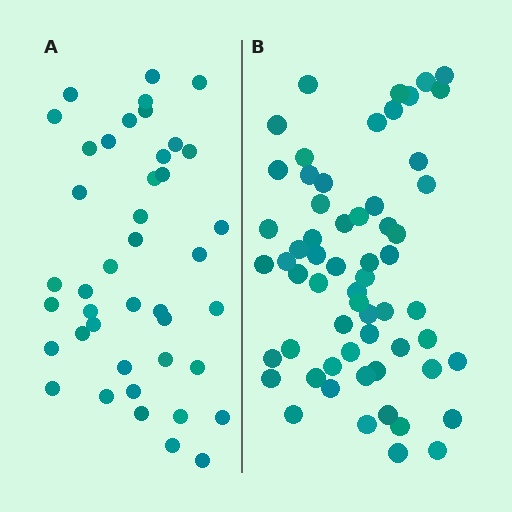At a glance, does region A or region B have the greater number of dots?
Region B (the right region) has more dots.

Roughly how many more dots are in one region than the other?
Region B has approximately 20 more dots than region A.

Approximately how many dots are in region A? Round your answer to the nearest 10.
About 40 dots. (The exact count is 42, which rounds to 40.)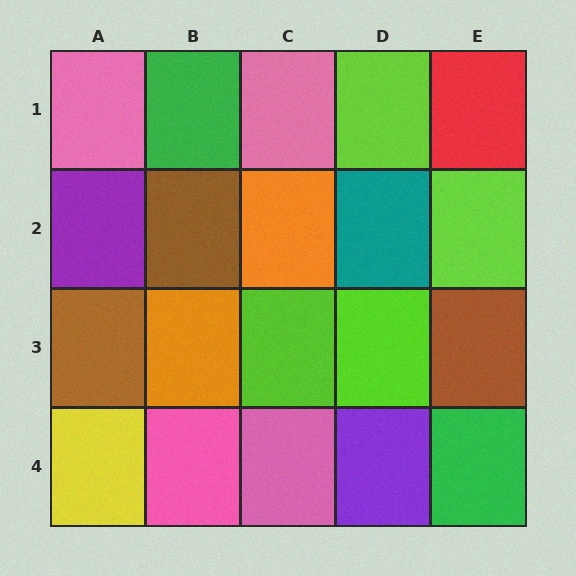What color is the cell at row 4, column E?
Green.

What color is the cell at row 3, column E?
Brown.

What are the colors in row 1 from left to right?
Pink, green, pink, lime, red.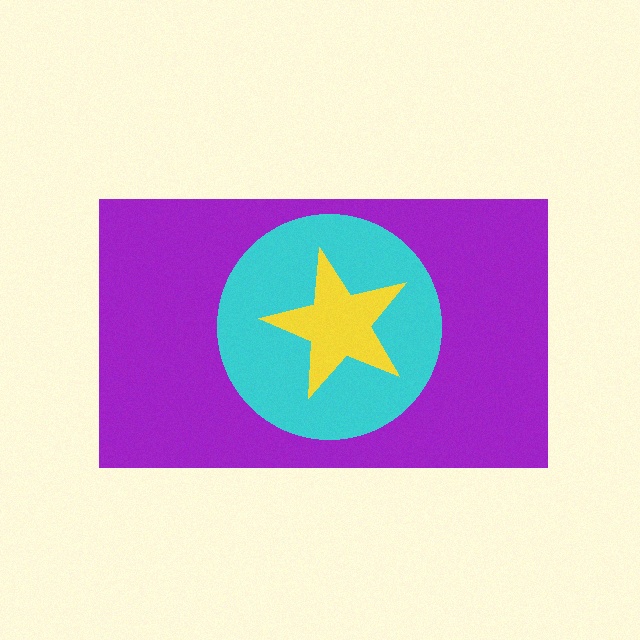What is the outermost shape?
The purple rectangle.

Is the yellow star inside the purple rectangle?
Yes.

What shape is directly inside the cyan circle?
The yellow star.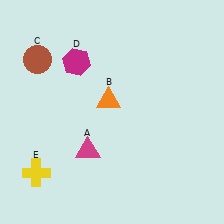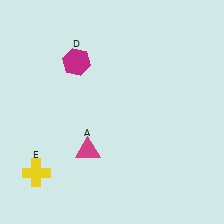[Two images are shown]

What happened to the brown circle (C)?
The brown circle (C) was removed in Image 2. It was in the top-left area of Image 1.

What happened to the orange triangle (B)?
The orange triangle (B) was removed in Image 2. It was in the top-left area of Image 1.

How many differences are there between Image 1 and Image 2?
There are 2 differences between the two images.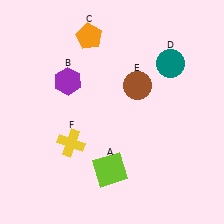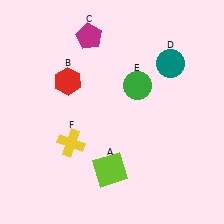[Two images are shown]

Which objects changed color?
B changed from purple to red. C changed from orange to magenta. E changed from brown to green.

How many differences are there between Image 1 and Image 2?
There are 3 differences between the two images.